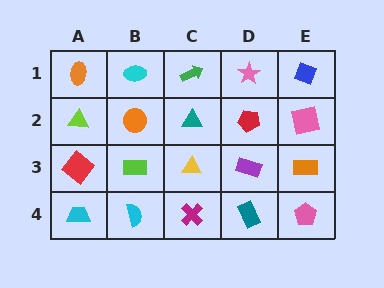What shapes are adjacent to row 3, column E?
A pink square (row 2, column E), a pink pentagon (row 4, column E), a purple rectangle (row 3, column D).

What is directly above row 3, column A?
A lime triangle.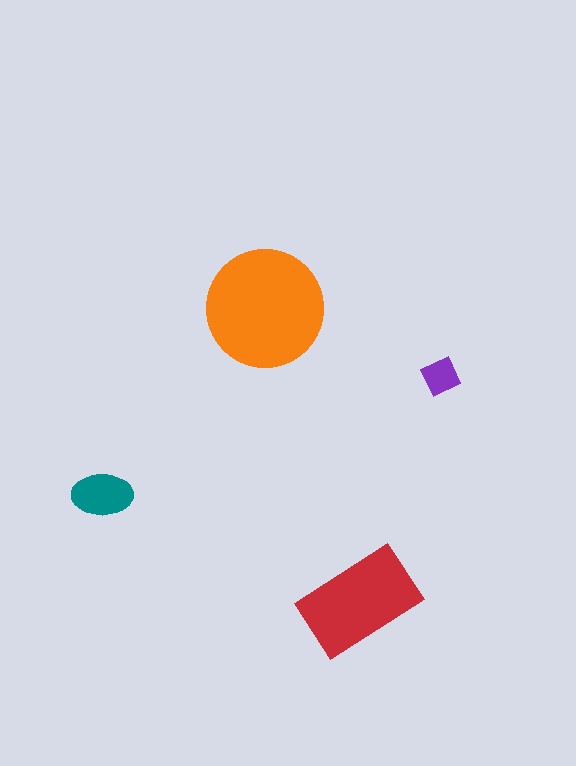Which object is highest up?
The orange circle is topmost.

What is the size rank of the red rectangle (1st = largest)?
2nd.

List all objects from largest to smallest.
The orange circle, the red rectangle, the teal ellipse, the purple square.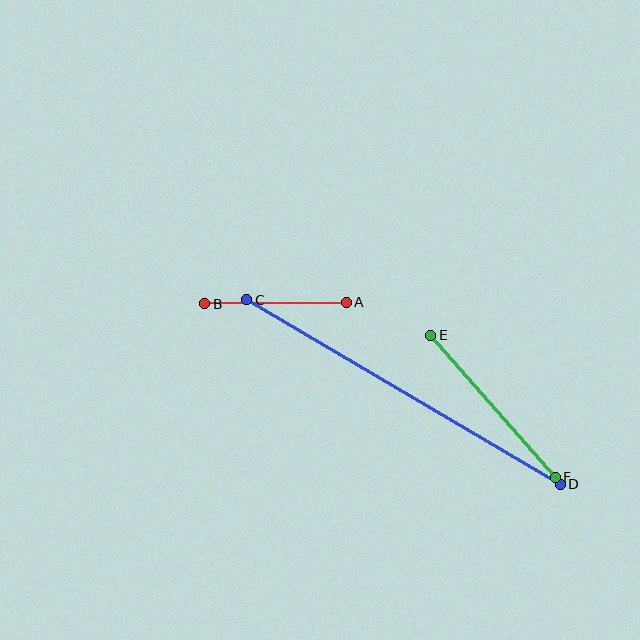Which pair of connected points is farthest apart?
Points C and D are farthest apart.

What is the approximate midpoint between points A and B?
The midpoint is at approximately (275, 303) pixels.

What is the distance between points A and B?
The distance is approximately 142 pixels.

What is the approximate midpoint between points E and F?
The midpoint is at approximately (493, 406) pixels.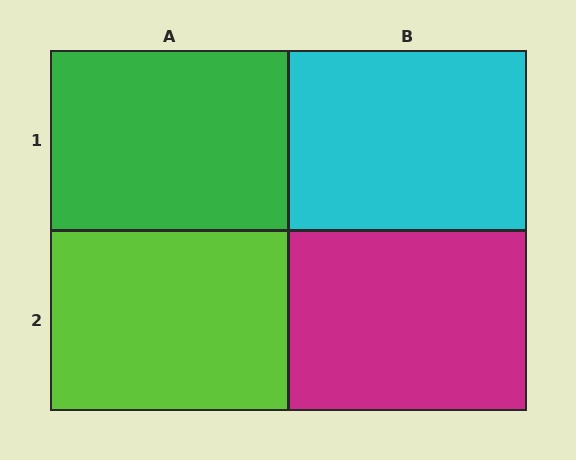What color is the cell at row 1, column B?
Cyan.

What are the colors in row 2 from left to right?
Lime, magenta.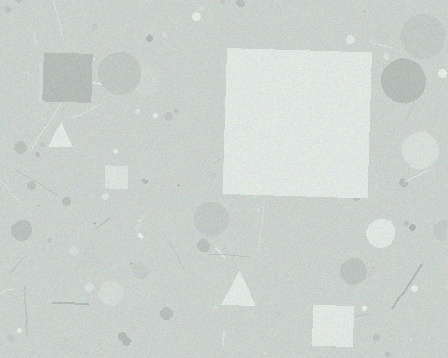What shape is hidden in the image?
A square is hidden in the image.